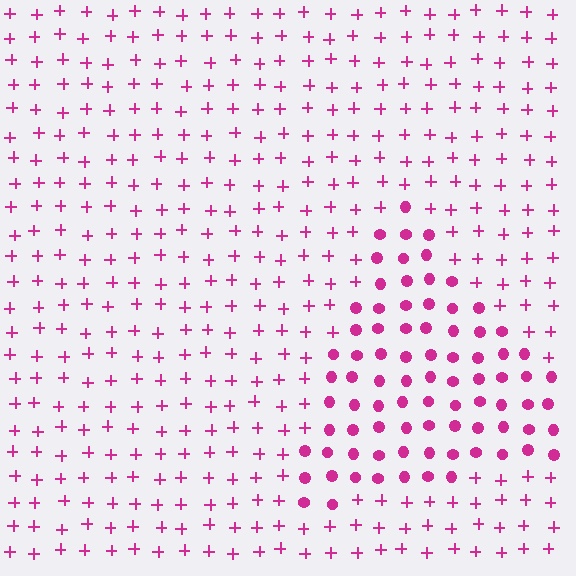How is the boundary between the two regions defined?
The boundary is defined by a change in element shape: circles inside vs. plus signs outside. All elements share the same color and spacing.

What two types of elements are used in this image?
The image uses circles inside the triangle region and plus signs outside it.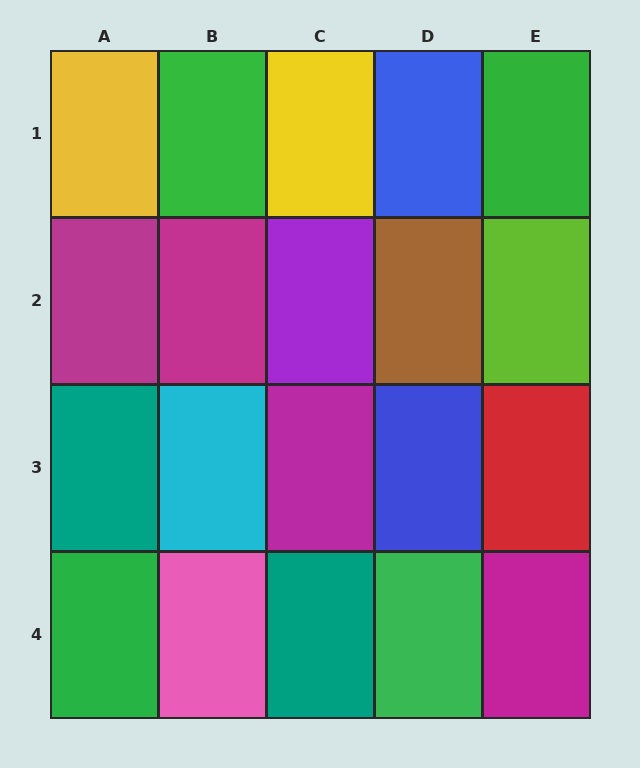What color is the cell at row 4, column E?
Magenta.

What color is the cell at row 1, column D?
Blue.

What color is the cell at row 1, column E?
Green.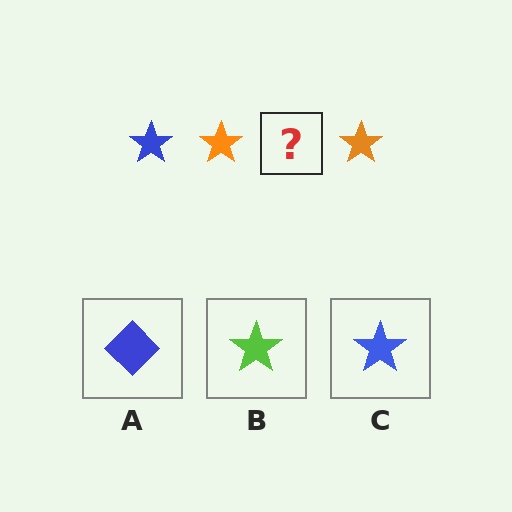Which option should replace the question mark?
Option C.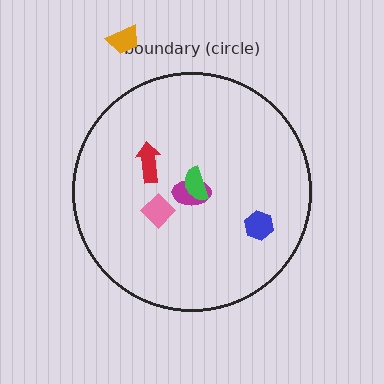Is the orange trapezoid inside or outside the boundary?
Outside.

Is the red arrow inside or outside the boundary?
Inside.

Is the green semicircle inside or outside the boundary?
Inside.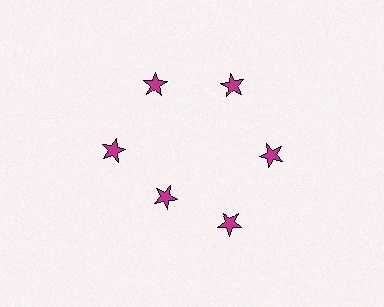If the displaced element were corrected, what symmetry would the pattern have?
It would have 6-fold rotational symmetry — the pattern would map onto itself every 60 degrees.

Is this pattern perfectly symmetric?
No. The 6 magenta stars are arranged in a ring, but one element near the 7 o'clock position is pulled inward toward the center, breaking the 6-fold rotational symmetry.